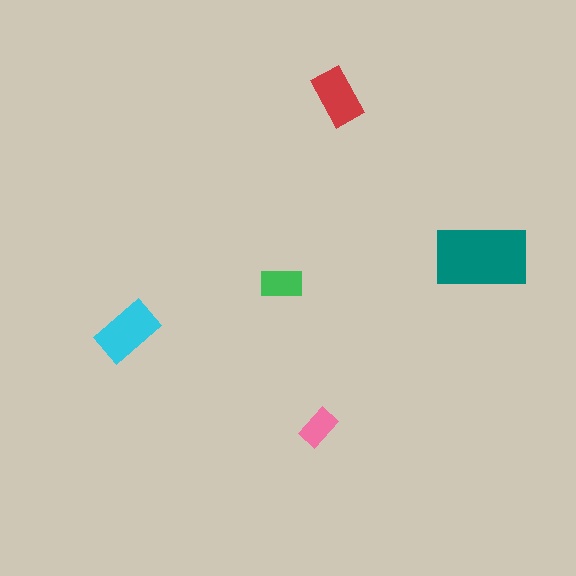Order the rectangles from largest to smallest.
the teal one, the cyan one, the red one, the green one, the pink one.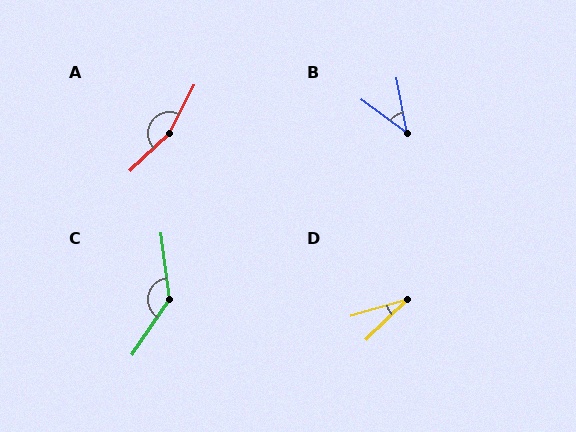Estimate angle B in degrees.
Approximately 43 degrees.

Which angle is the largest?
A, at approximately 160 degrees.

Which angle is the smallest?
D, at approximately 28 degrees.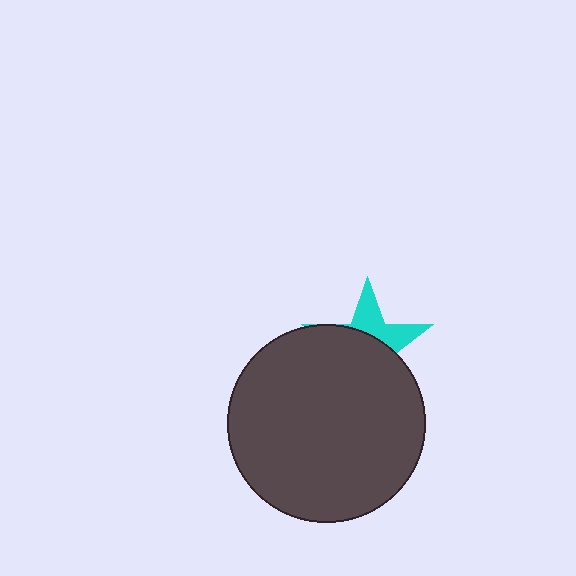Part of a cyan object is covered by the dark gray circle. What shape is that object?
It is a star.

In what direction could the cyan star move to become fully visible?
The cyan star could move up. That would shift it out from behind the dark gray circle entirely.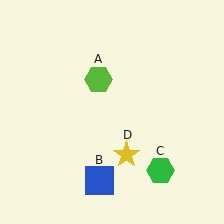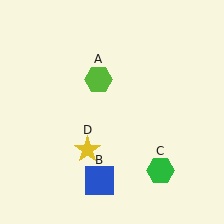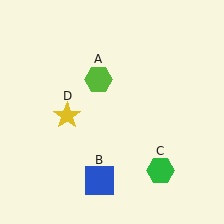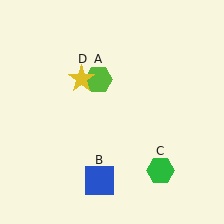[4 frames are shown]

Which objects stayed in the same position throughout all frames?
Lime hexagon (object A) and blue square (object B) and green hexagon (object C) remained stationary.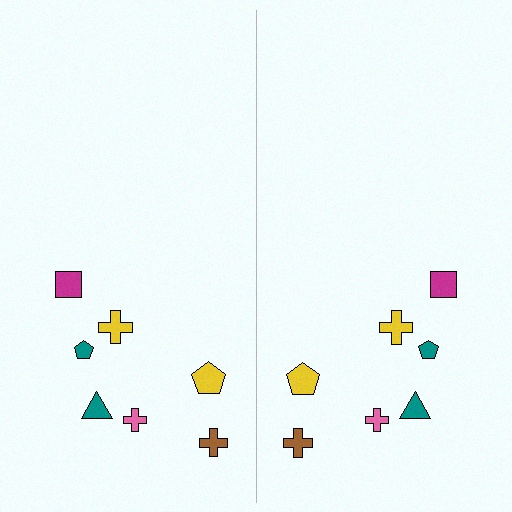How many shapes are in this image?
There are 14 shapes in this image.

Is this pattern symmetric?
Yes, this pattern has bilateral (reflection) symmetry.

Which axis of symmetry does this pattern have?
The pattern has a vertical axis of symmetry running through the center of the image.